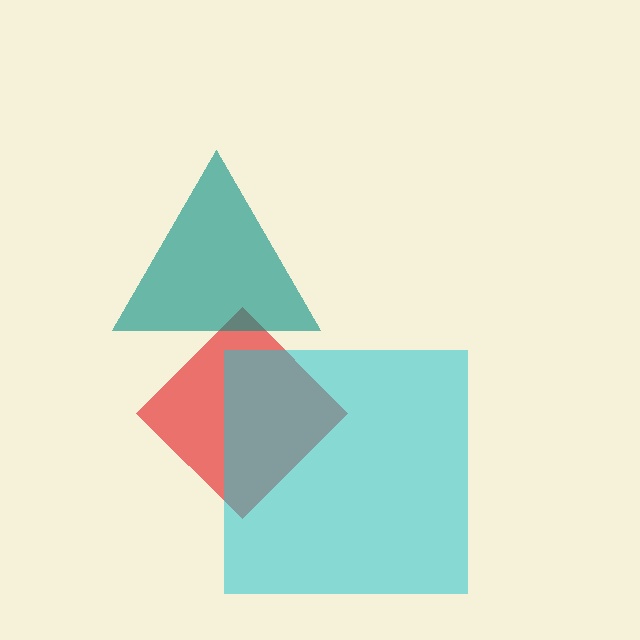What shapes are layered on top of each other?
The layered shapes are: a red diamond, a cyan square, a teal triangle.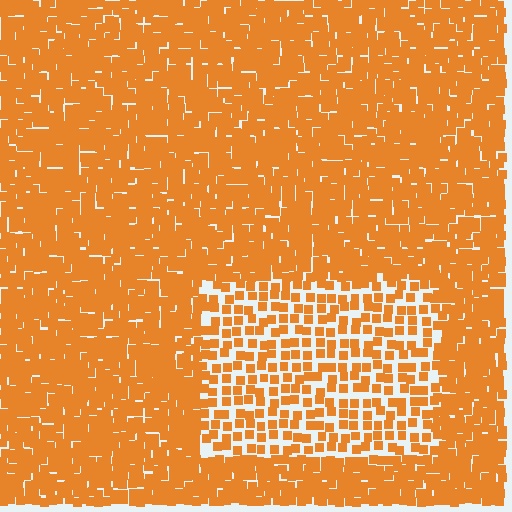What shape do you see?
I see a rectangle.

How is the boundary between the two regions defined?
The boundary is defined by a change in element density (approximately 2.1x ratio). All elements are the same color, size, and shape.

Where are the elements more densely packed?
The elements are more densely packed outside the rectangle boundary.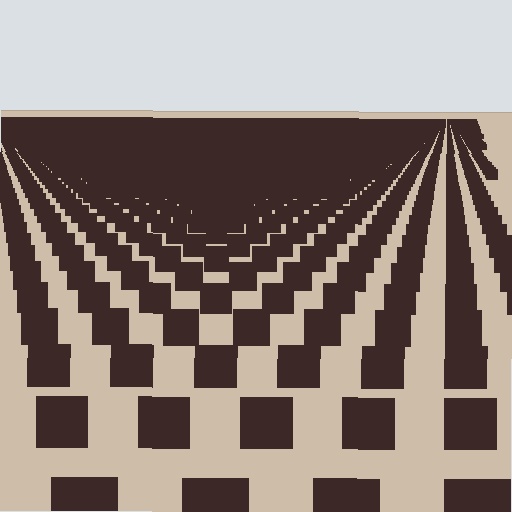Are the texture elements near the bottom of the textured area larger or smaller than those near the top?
Larger. Near the bottom, elements are closer to the viewer and appear at a bigger on-screen size.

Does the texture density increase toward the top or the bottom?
Density increases toward the top.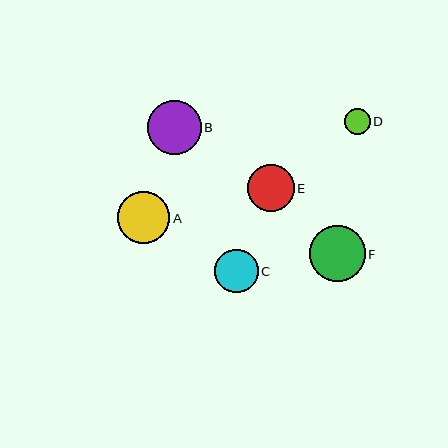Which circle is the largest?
Circle F is the largest with a size of approximately 56 pixels.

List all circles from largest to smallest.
From largest to smallest: F, B, A, E, C, D.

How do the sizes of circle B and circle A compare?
Circle B and circle A are approximately the same size.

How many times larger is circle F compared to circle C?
Circle F is approximately 1.3 times the size of circle C.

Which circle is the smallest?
Circle D is the smallest with a size of approximately 26 pixels.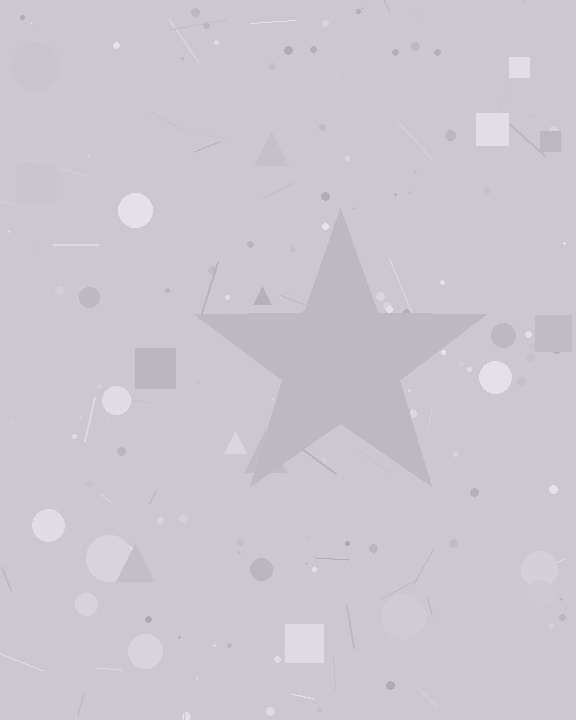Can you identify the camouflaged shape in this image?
The camouflaged shape is a star.